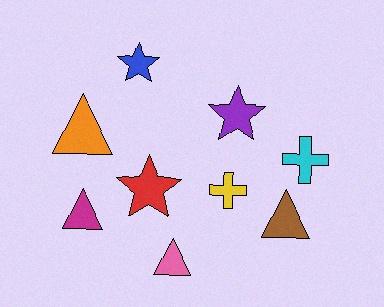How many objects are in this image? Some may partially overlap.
There are 9 objects.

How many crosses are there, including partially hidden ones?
There are 2 crosses.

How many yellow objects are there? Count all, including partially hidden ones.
There is 1 yellow object.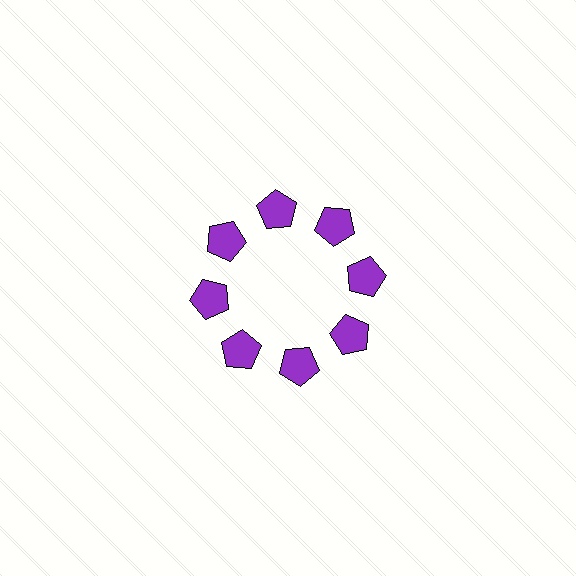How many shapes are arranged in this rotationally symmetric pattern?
There are 8 shapes, arranged in 8 groups of 1.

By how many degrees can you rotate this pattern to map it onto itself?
The pattern maps onto itself every 45 degrees of rotation.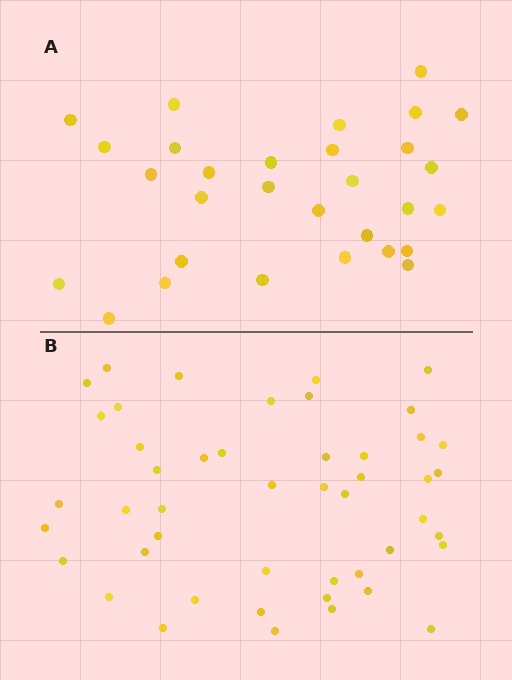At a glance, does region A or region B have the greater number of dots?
Region B (the bottom region) has more dots.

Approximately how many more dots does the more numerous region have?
Region B has approximately 15 more dots than region A.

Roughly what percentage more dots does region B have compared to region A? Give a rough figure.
About 55% more.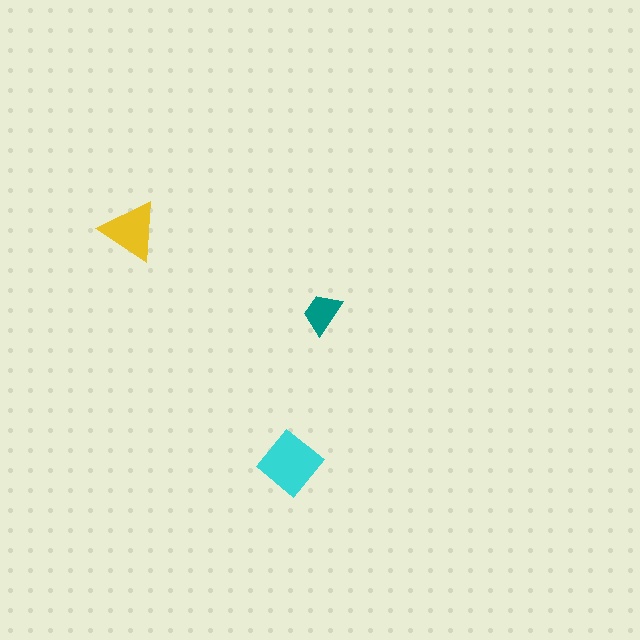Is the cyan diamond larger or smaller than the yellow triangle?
Larger.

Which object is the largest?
The cyan diamond.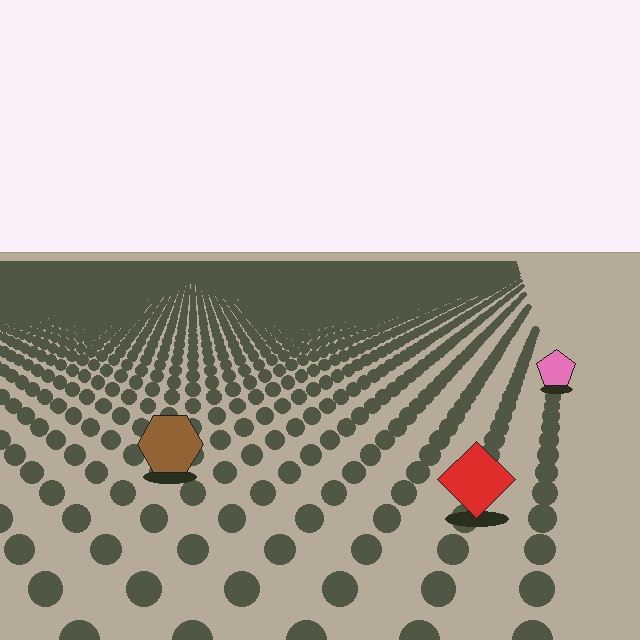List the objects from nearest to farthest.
From nearest to farthest: the red diamond, the brown hexagon, the pink pentagon.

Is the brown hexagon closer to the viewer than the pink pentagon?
Yes. The brown hexagon is closer — you can tell from the texture gradient: the ground texture is coarser near it.